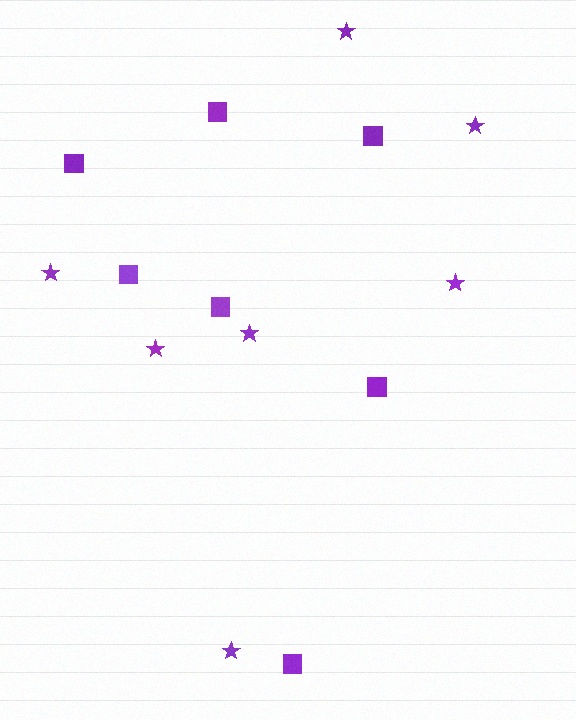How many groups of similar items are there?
There are 2 groups: one group of squares (7) and one group of stars (7).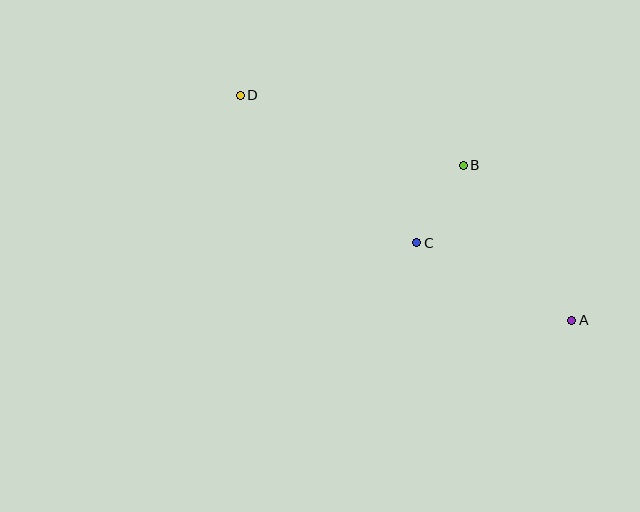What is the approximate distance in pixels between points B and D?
The distance between B and D is approximately 234 pixels.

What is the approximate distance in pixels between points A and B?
The distance between A and B is approximately 189 pixels.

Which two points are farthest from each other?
Points A and D are farthest from each other.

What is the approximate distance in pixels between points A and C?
The distance between A and C is approximately 173 pixels.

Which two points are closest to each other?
Points B and C are closest to each other.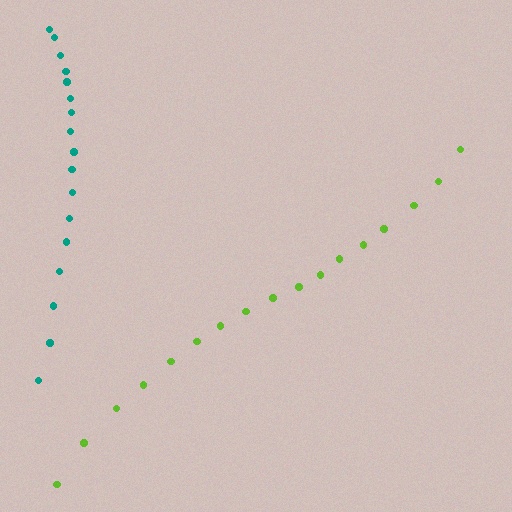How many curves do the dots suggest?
There are 2 distinct paths.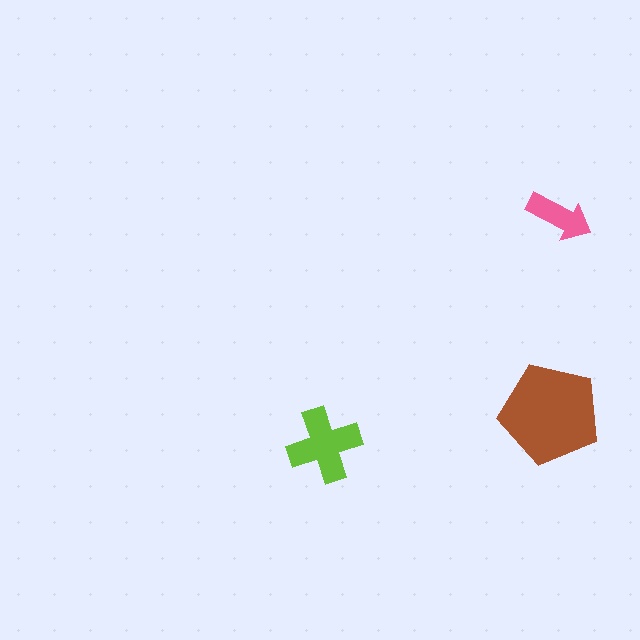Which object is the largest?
The brown pentagon.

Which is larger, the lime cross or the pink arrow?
The lime cross.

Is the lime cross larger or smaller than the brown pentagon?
Smaller.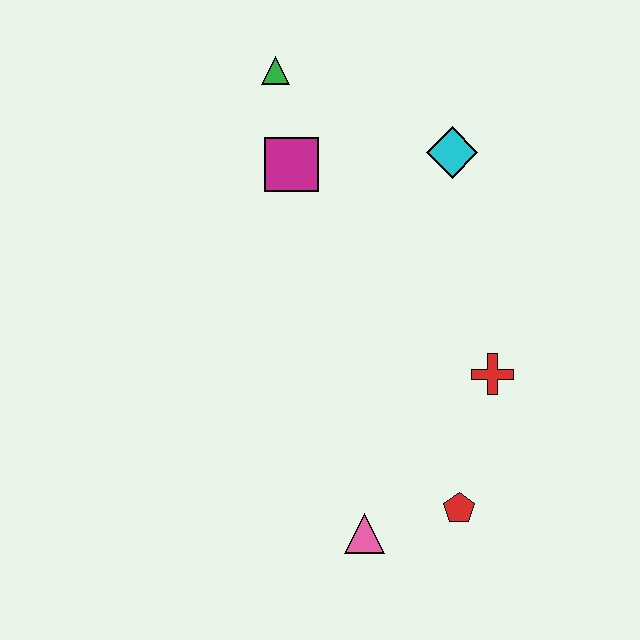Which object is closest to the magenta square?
The green triangle is closest to the magenta square.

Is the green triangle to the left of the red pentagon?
Yes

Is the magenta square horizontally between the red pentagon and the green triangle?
Yes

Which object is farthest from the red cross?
The green triangle is farthest from the red cross.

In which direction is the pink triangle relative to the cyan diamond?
The pink triangle is below the cyan diamond.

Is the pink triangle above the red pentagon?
No